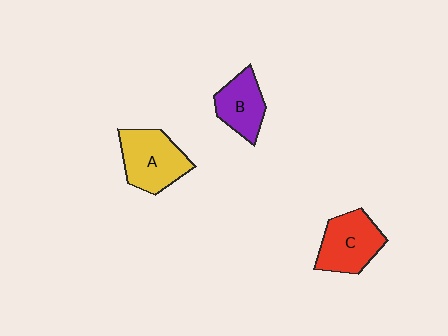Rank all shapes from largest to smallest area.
From largest to smallest: A (yellow), C (red), B (purple).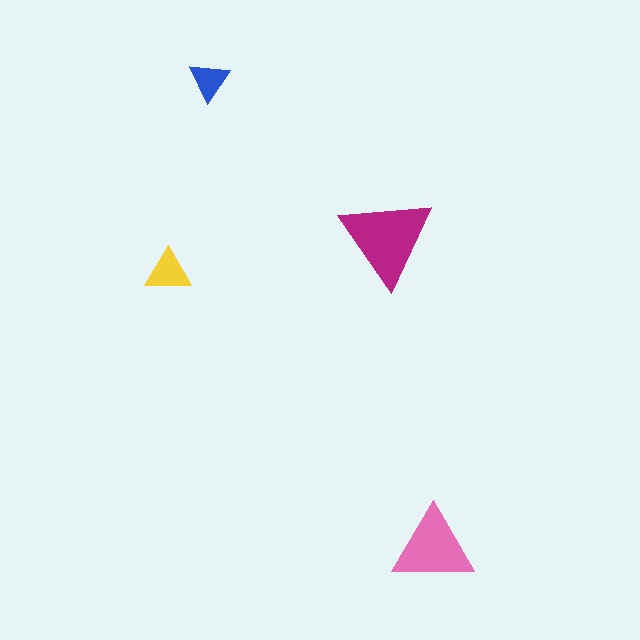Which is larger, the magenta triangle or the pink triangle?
The magenta one.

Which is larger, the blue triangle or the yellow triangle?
The yellow one.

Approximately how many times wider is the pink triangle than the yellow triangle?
About 2 times wider.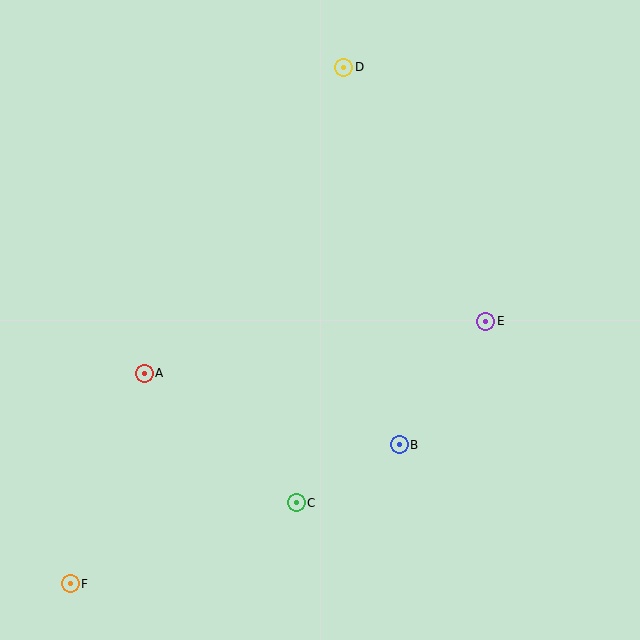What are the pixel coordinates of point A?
Point A is at (144, 373).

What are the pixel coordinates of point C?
Point C is at (296, 503).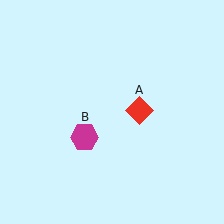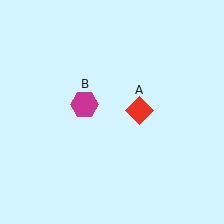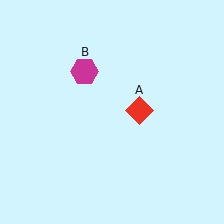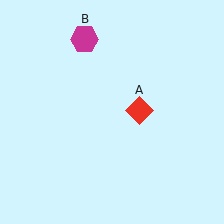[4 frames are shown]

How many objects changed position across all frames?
1 object changed position: magenta hexagon (object B).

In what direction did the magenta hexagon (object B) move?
The magenta hexagon (object B) moved up.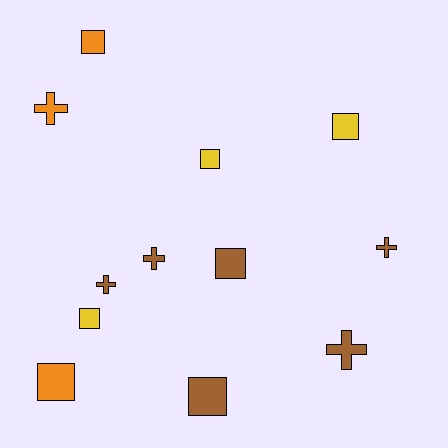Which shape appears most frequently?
Square, with 7 objects.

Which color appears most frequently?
Brown, with 6 objects.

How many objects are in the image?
There are 12 objects.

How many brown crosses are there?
There are 4 brown crosses.